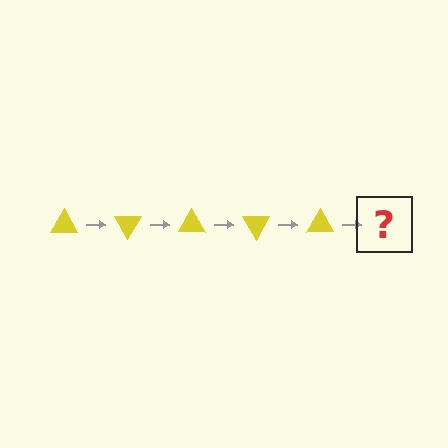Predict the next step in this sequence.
The next step is a yellow triangle rotated 300 degrees.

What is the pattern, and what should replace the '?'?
The pattern is that the triangle rotates 60 degrees each step. The '?' should be a yellow triangle rotated 300 degrees.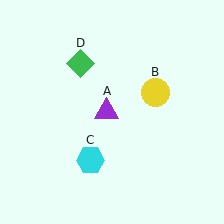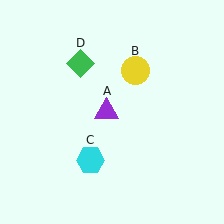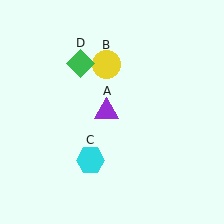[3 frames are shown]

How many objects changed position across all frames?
1 object changed position: yellow circle (object B).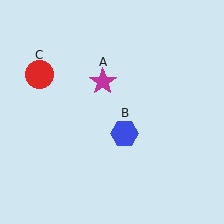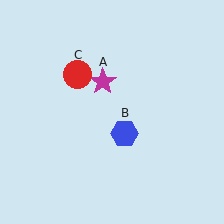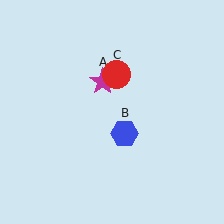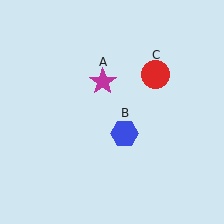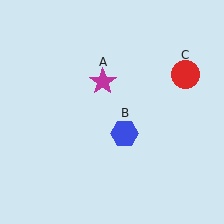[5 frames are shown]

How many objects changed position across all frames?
1 object changed position: red circle (object C).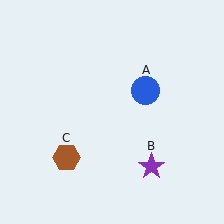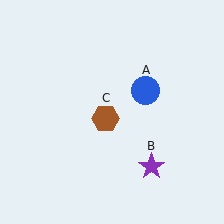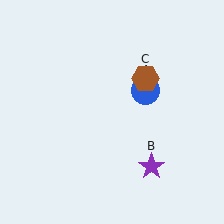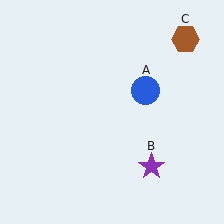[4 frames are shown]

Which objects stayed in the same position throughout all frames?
Blue circle (object A) and purple star (object B) remained stationary.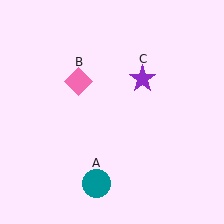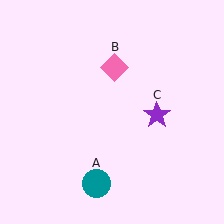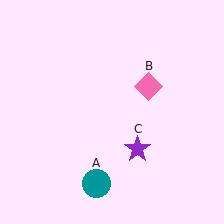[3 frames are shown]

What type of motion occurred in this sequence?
The pink diamond (object B), purple star (object C) rotated clockwise around the center of the scene.